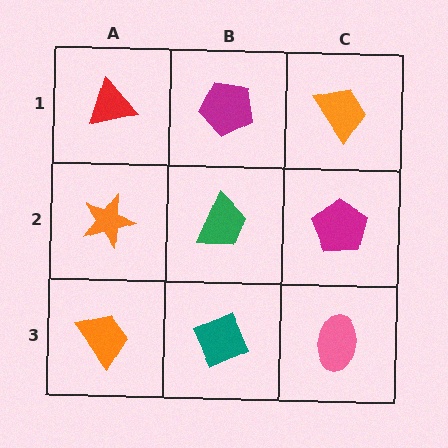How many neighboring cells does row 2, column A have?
3.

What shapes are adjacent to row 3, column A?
An orange star (row 2, column A), a teal diamond (row 3, column B).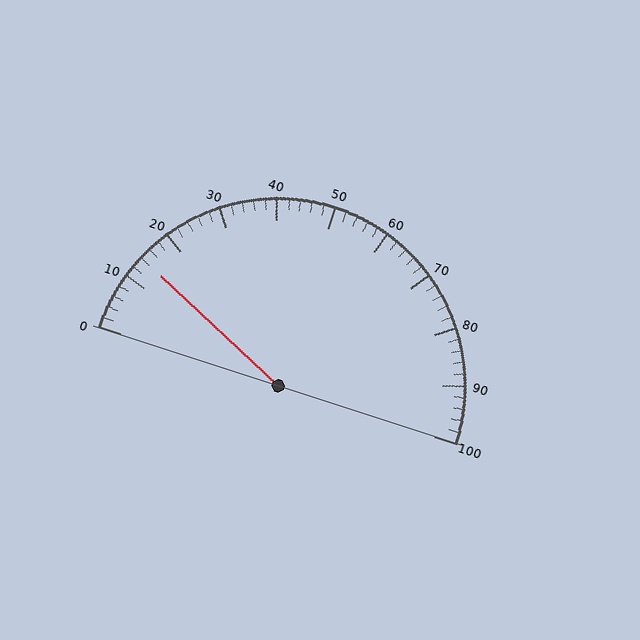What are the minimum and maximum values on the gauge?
The gauge ranges from 0 to 100.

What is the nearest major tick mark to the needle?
The nearest major tick mark is 10.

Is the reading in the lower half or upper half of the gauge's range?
The reading is in the lower half of the range (0 to 100).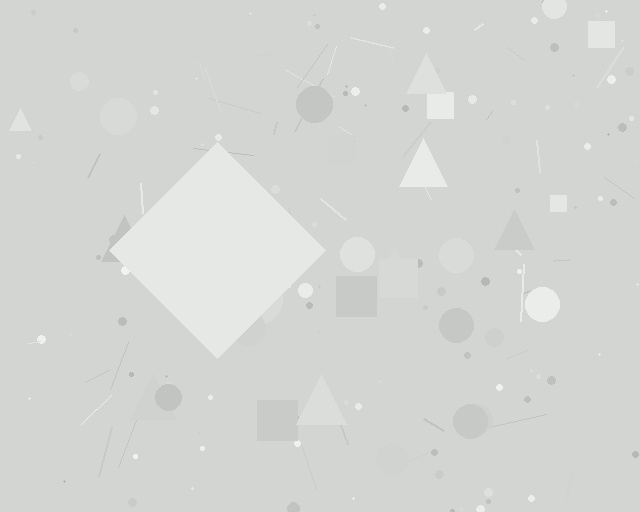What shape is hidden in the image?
A diamond is hidden in the image.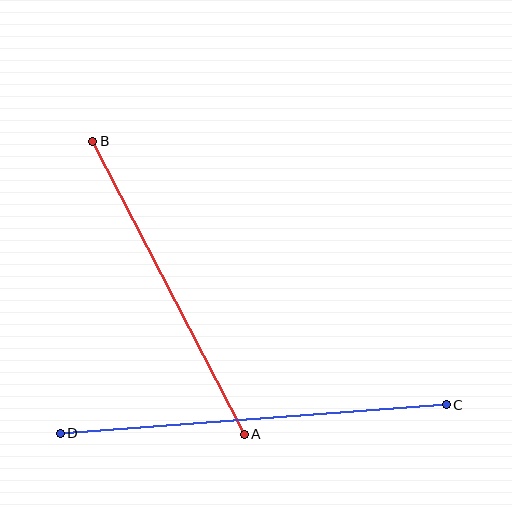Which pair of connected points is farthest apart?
Points C and D are farthest apart.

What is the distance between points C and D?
The distance is approximately 387 pixels.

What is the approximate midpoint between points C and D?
The midpoint is at approximately (253, 419) pixels.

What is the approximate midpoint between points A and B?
The midpoint is at approximately (168, 288) pixels.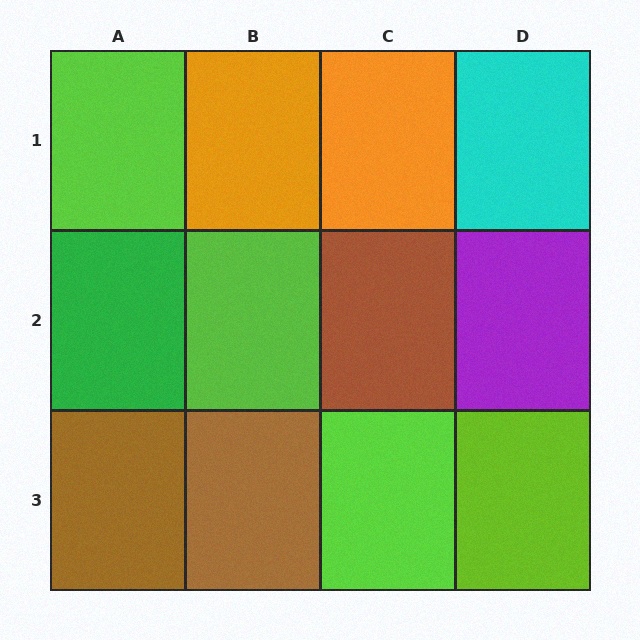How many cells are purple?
1 cell is purple.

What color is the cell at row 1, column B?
Orange.